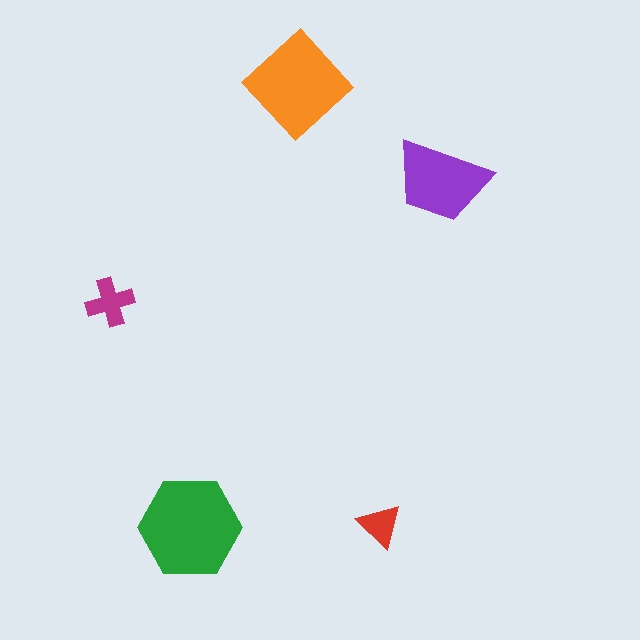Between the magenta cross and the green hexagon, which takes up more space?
The green hexagon.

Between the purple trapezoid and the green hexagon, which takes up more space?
The green hexagon.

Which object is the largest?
The green hexagon.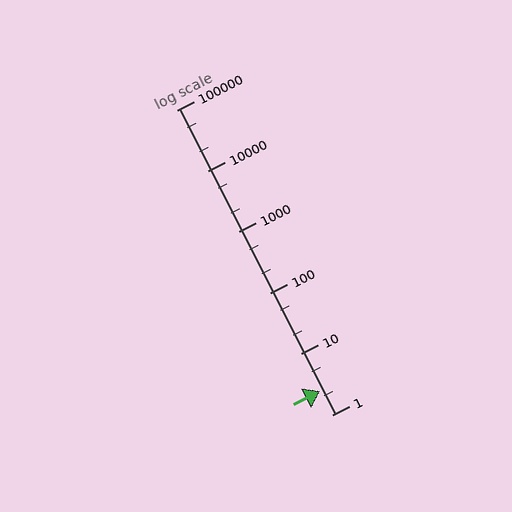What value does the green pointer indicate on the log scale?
The pointer indicates approximately 2.4.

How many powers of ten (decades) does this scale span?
The scale spans 5 decades, from 1 to 100000.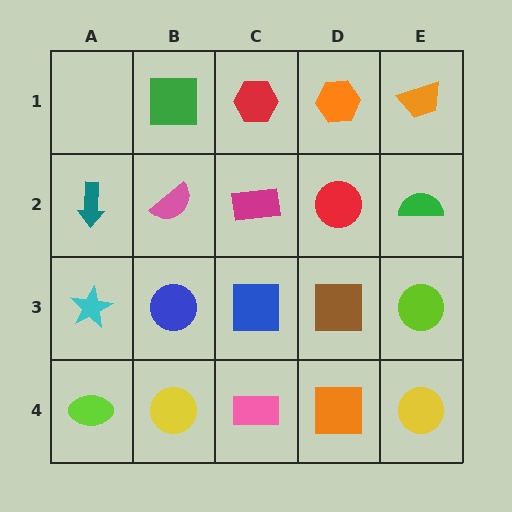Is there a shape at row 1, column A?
No, that cell is empty.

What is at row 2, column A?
A teal arrow.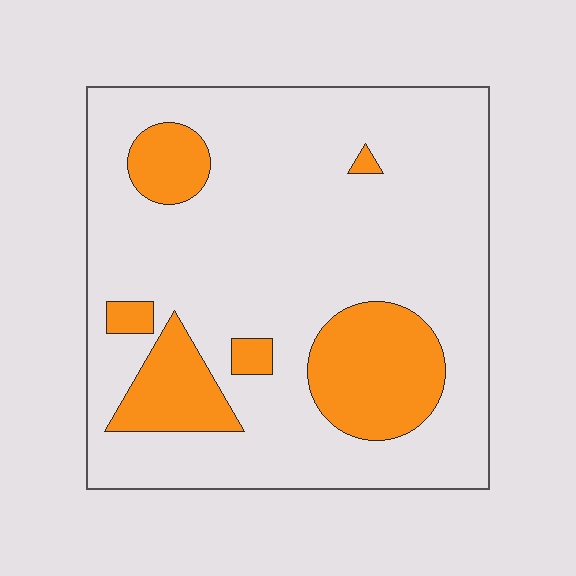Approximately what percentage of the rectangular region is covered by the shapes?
Approximately 20%.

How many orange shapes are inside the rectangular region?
6.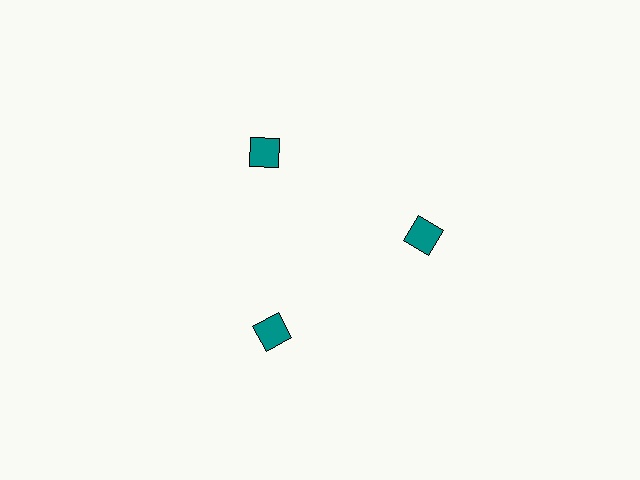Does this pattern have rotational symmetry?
Yes, this pattern has 3-fold rotational symmetry. It looks the same after rotating 120 degrees around the center.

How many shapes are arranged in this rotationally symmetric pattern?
There are 3 shapes, arranged in 3 groups of 1.